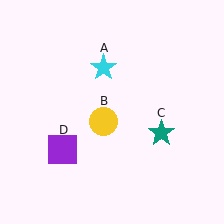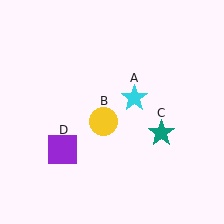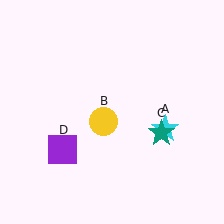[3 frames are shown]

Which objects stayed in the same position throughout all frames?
Yellow circle (object B) and teal star (object C) and purple square (object D) remained stationary.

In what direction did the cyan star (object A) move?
The cyan star (object A) moved down and to the right.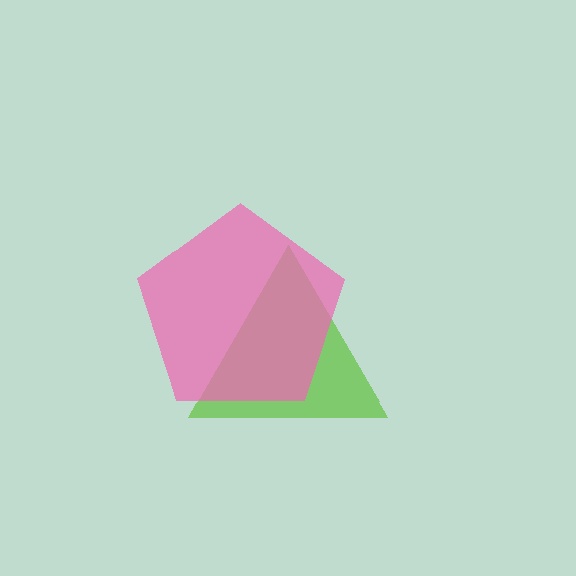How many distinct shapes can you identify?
There are 2 distinct shapes: a lime triangle, a pink pentagon.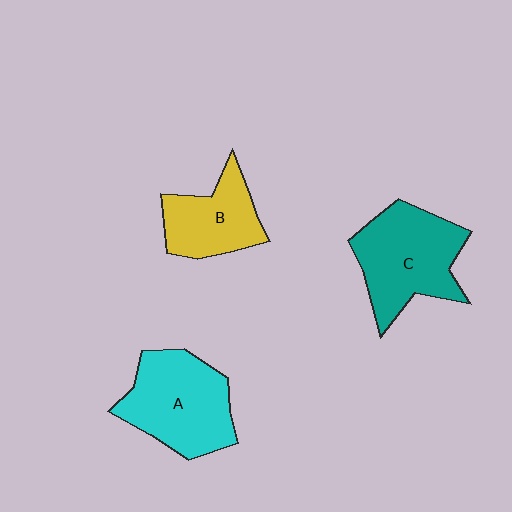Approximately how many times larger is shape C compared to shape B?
Approximately 1.5 times.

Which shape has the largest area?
Shape C (teal).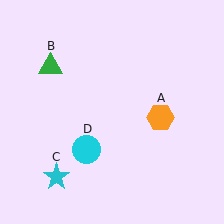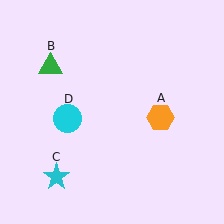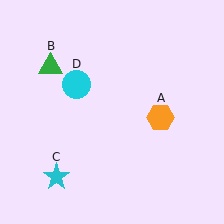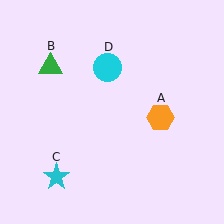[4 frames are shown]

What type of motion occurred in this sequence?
The cyan circle (object D) rotated clockwise around the center of the scene.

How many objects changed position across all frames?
1 object changed position: cyan circle (object D).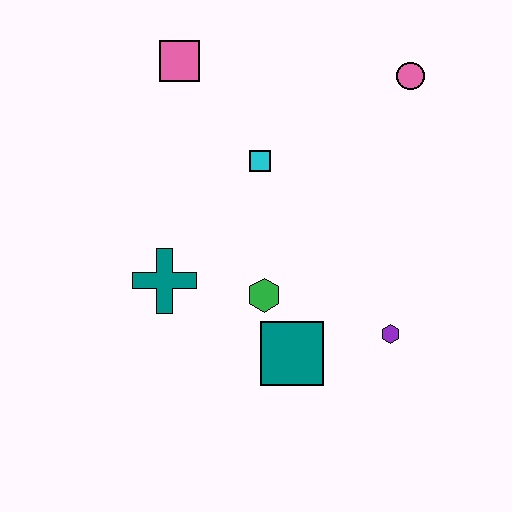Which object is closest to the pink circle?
The cyan square is closest to the pink circle.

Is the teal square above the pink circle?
No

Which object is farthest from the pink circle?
The teal cross is farthest from the pink circle.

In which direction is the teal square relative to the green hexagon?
The teal square is below the green hexagon.